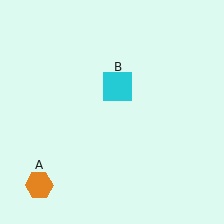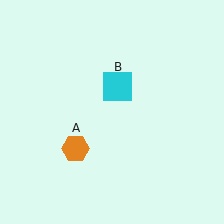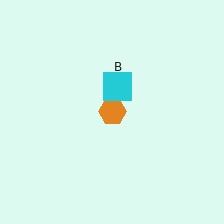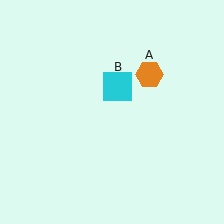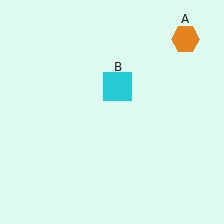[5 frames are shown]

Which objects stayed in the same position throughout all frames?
Cyan square (object B) remained stationary.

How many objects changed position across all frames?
1 object changed position: orange hexagon (object A).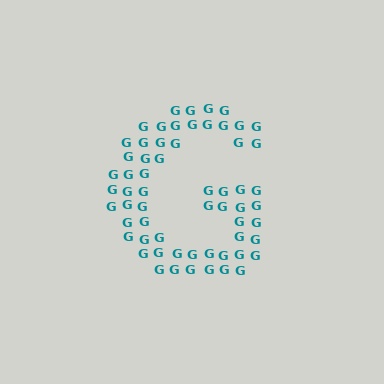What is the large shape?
The large shape is the letter G.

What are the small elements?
The small elements are letter G's.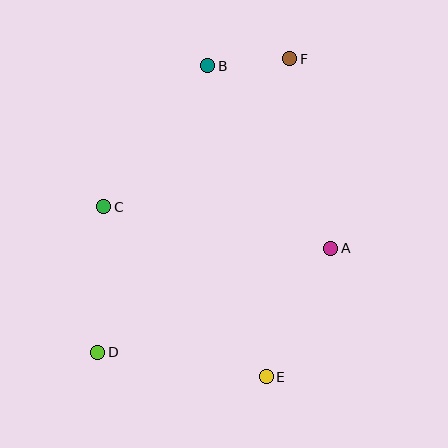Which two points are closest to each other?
Points B and F are closest to each other.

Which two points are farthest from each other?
Points D and F are farthest from each other.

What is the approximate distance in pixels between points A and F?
The distance between A and F is approximately 194 pixels.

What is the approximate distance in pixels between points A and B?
The distance between A and B is approximately 220 pixels.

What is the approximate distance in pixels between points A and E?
The distance between A and E is approximately 144 pixels.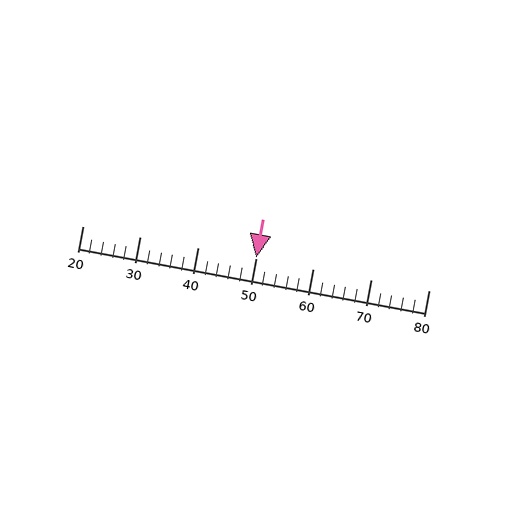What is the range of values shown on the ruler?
The ruler shows values from 20 to 80.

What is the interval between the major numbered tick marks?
The major tick marks are spaced 10 units apart.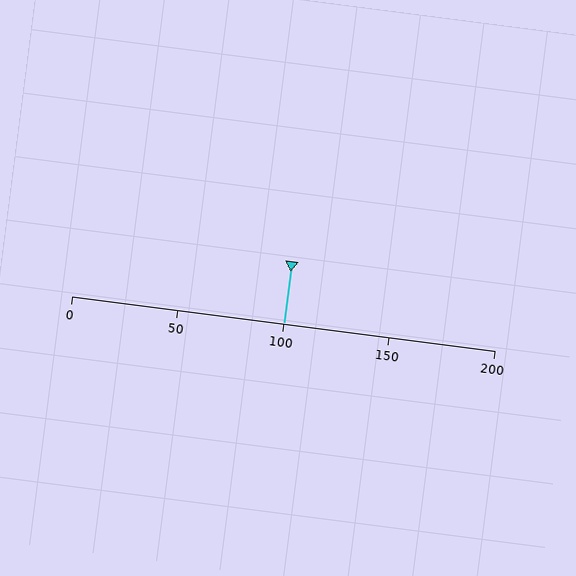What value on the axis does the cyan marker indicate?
The marker indicates approximately 100.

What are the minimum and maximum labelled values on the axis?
The axis runs from 0 to 200.